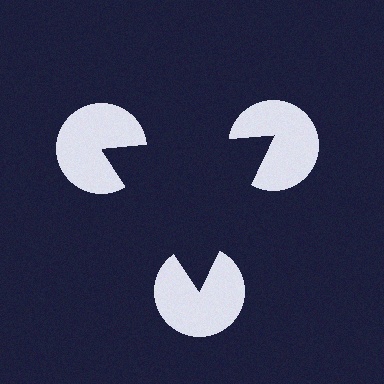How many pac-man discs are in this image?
There are 3 — one at each vertex of the illusory triangle.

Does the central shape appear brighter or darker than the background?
It typically appears slightly darker than the background, even though no actual brightness change is drawn.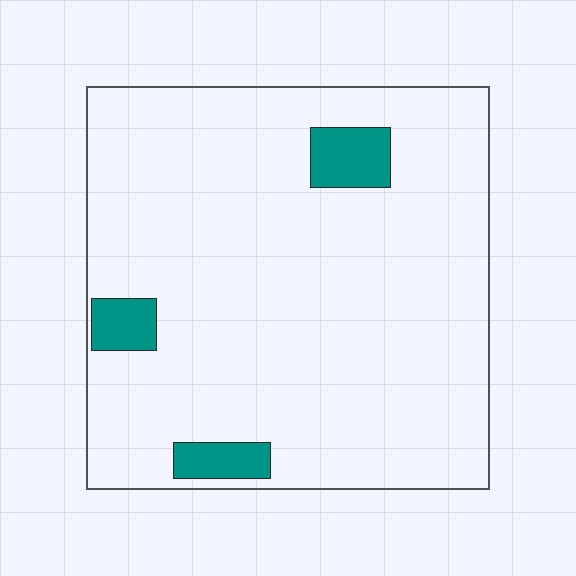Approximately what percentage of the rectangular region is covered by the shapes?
Approximately 5%.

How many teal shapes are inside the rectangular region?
3.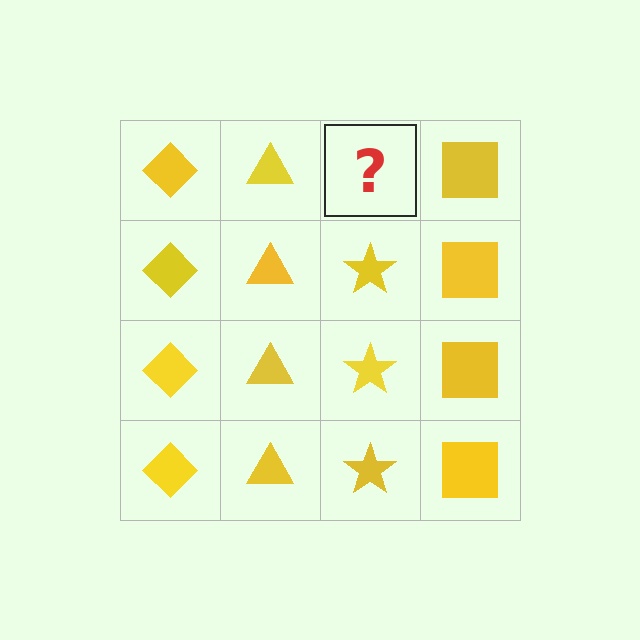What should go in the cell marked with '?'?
The missing cell should contain a yellow star.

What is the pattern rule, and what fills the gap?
The rule is that each column has a consistent shape. The gap should be filled with a yellow star.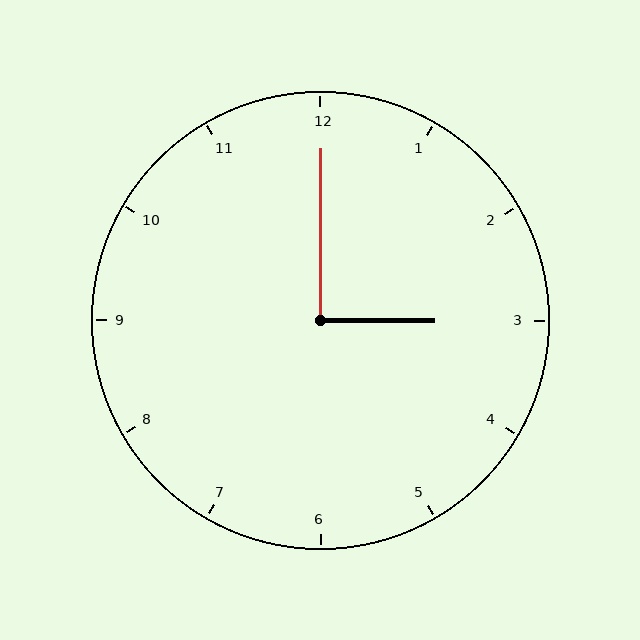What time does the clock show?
3:00.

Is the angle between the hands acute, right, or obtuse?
It is right.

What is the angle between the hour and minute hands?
Approximately 90 degrees.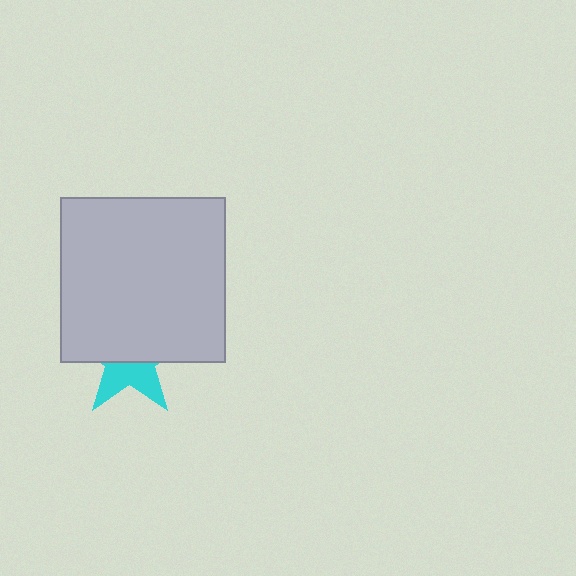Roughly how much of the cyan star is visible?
A small part of it is visible (roughly 41%).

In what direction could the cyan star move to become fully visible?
The cyan star could move down. That would shift it out from behind the light gray square entirely.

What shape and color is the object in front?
The object in front is a light gray square.